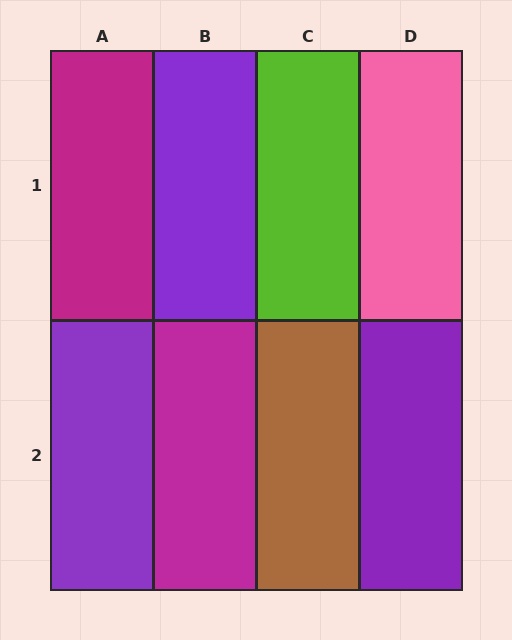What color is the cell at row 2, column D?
Purple.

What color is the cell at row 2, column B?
Magenta.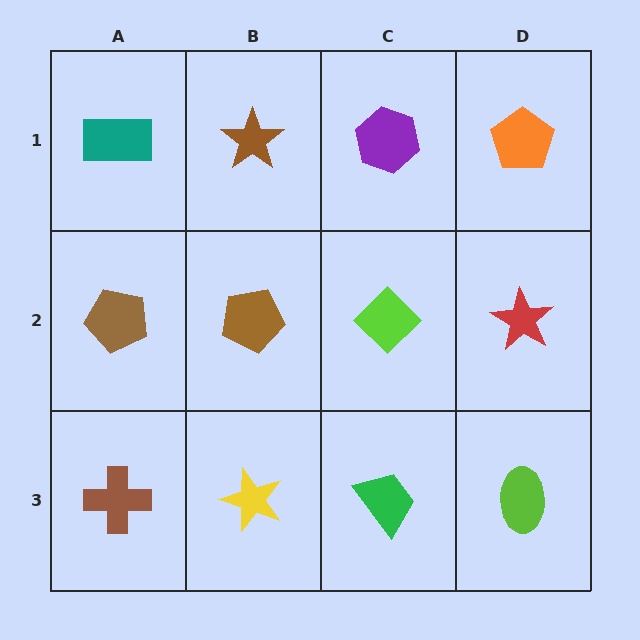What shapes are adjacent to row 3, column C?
A lime diamond (row 2, column C), a yellow star (row 3, column B), a lime ellipse (row 3, column D).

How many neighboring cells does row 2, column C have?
4.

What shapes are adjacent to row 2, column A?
A teal rectangle (row 1, column A), a brown cross (row 3, column A), a brown pentagon (row 2, column B).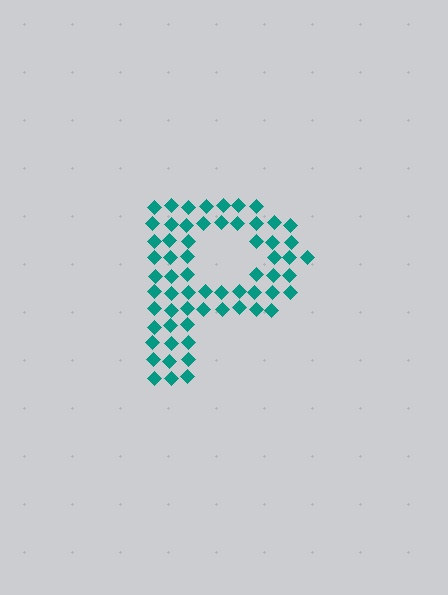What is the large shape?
The large shape is the letter P.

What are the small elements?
The small elements are diamonds.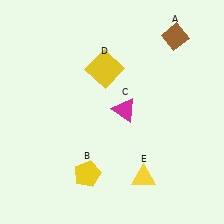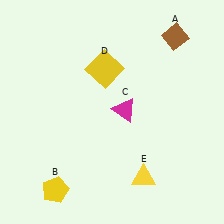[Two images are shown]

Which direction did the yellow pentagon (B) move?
The yellow pentagon (B) moved left.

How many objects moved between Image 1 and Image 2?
1 object moved between the two images.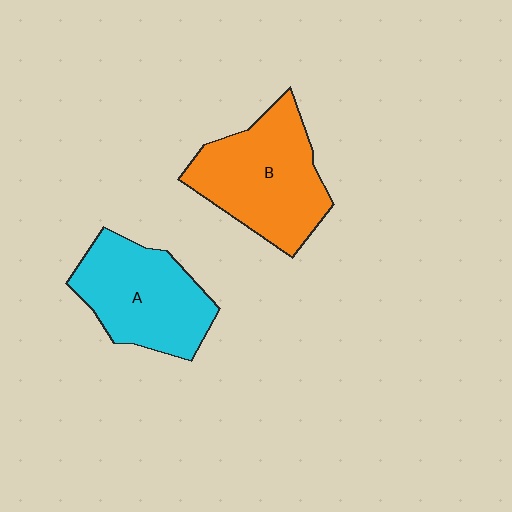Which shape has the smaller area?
Shape A (cyan).